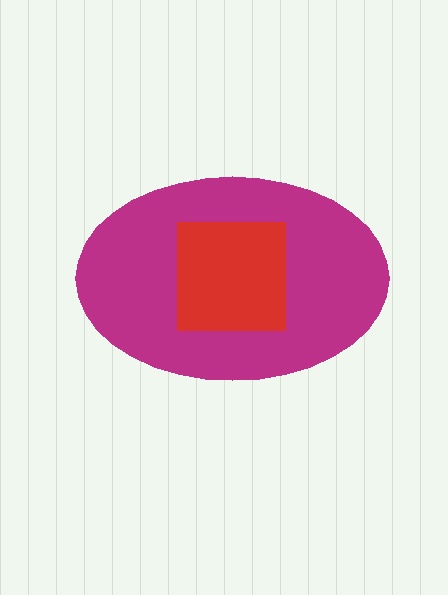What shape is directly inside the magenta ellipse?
The red square.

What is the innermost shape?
The red square.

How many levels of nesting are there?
2.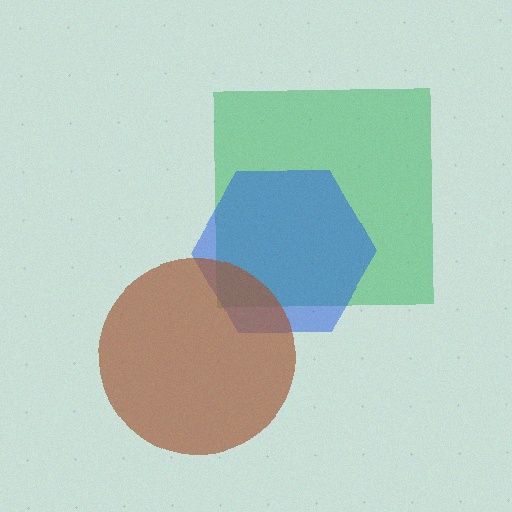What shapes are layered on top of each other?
The layered shapes are: a green square, a blue hexagon, a brown circle.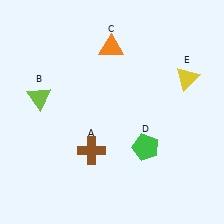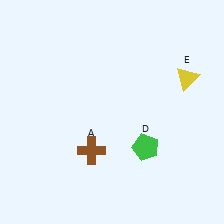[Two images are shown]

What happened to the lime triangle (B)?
The lime triangle (B) was removed in Image 2. It was in the top-left area of Image 1.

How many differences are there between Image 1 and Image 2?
There are 2 differences between the two images.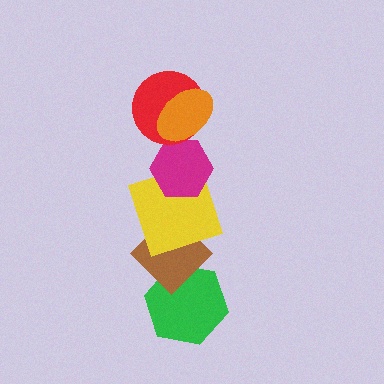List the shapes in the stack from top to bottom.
From top to bottom: the orange ellipse, the red circle, the magenta hexagon, the yellow square, the brown diamond, the green hexagon.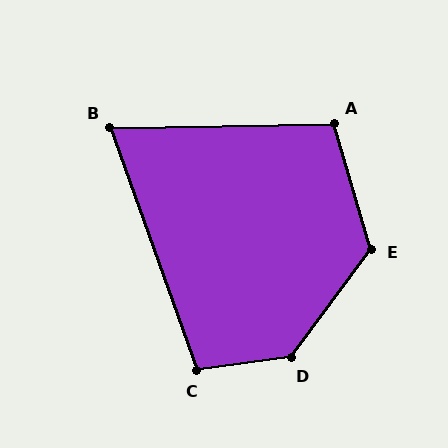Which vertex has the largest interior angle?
D, at approximately 134 degrees.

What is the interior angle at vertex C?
Approximately 102 degrees (obtuse).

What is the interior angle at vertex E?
Approximately 127 degrees (obtuse).